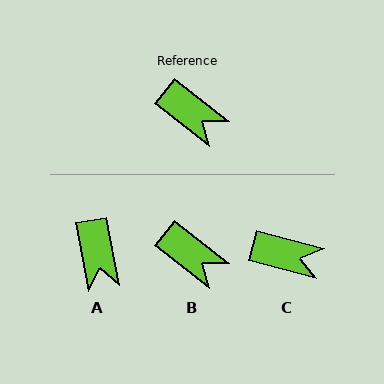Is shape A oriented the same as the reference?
No, it is off by about 41 degrees.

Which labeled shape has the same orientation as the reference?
B.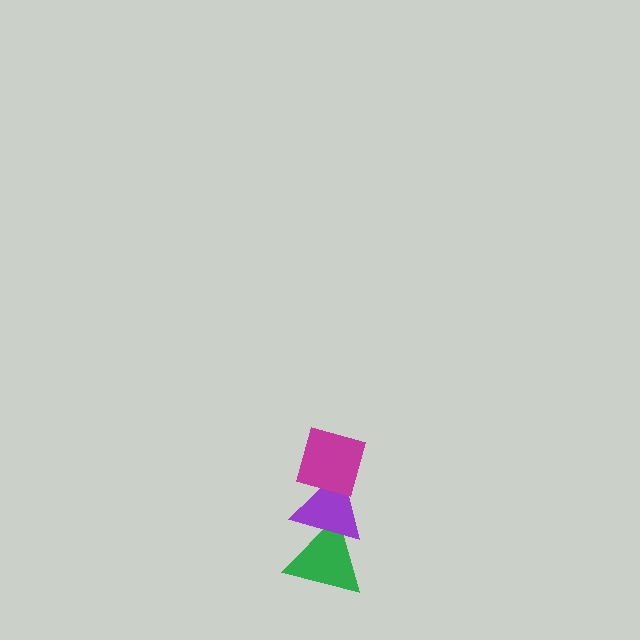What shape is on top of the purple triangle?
The magenta diamond is on top of the purple triangle.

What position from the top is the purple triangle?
The purple triangle is 2nd from the top.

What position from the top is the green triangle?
The green triangle is 3rd from the top.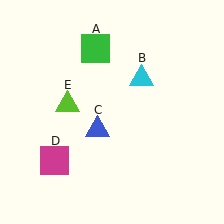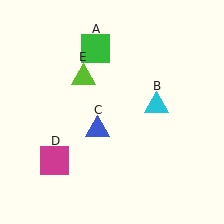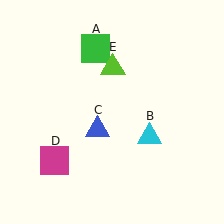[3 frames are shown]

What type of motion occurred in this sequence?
The cyan triangle (object B), lime triangle (object E) rotated clockwise around the center of the scene.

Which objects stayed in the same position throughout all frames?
Green square (object A) and blue triangle (object C) and magenta square (object D) remained stationary.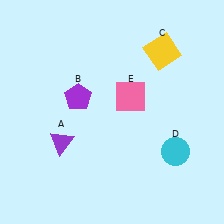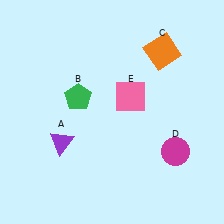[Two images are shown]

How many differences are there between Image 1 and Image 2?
There are 3 differences between the two images.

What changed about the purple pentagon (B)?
In Image 1, B is purple. In Image 2, it changed to green.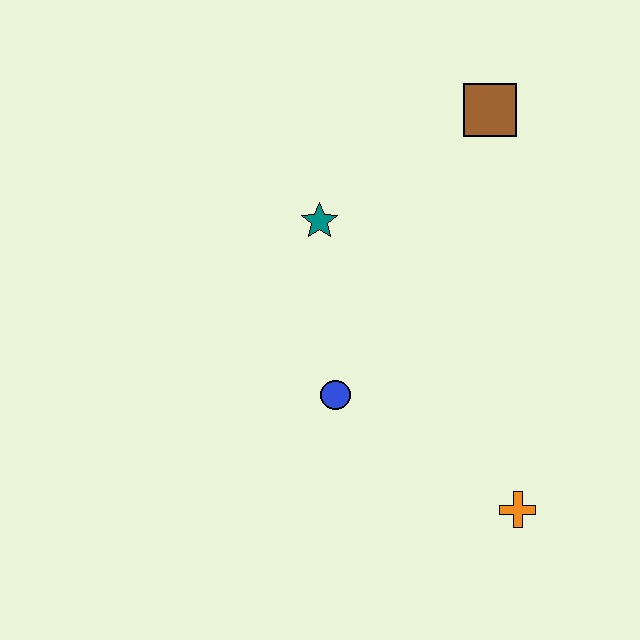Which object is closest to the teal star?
The blue circle is closest to the teal star.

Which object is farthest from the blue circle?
The brown square is farthest from the blue circle.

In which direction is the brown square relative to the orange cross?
The brown square is above the orange cross.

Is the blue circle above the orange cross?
Yes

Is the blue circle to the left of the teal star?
No